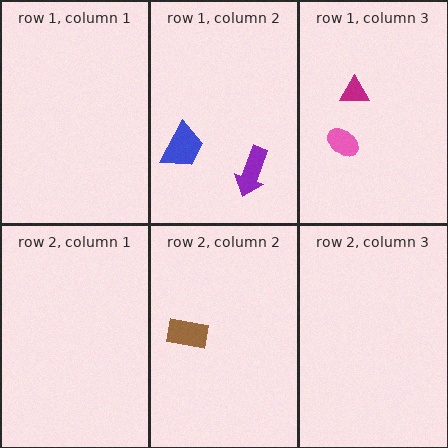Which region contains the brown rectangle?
The row 2, column 2 region.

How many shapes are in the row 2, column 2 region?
1.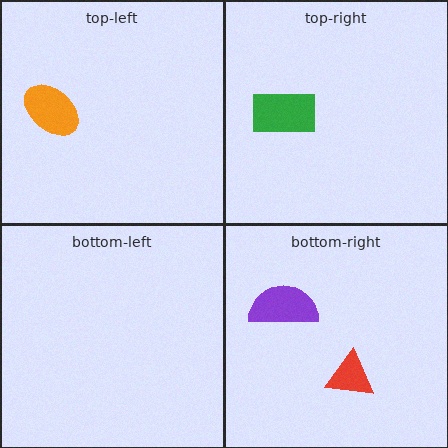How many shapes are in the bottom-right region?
2.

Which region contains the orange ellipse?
The top-left region.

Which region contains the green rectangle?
The top-right region.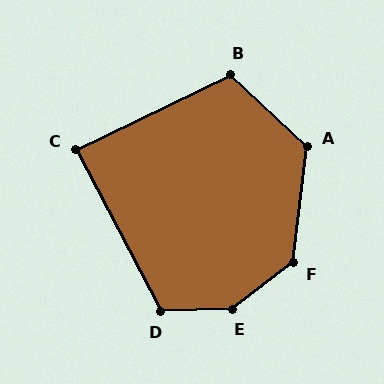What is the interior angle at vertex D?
Approximately 115 degrees (obtuse).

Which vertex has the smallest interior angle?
C, at approximately 88 degrees.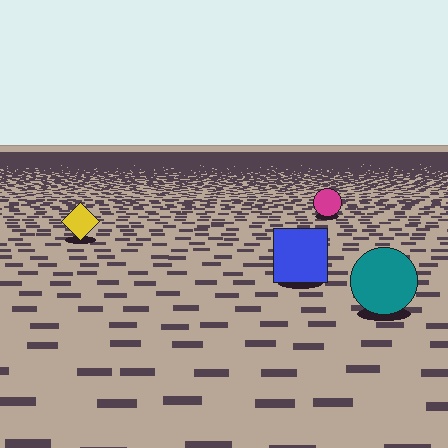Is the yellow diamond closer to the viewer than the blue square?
No. The blue square is closer — you can tell from the texture gradient: the ground texture is coarser near it.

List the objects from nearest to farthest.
From nearest to farthest: the teal circle, the blue square, the yellow diamond, the magenta circle.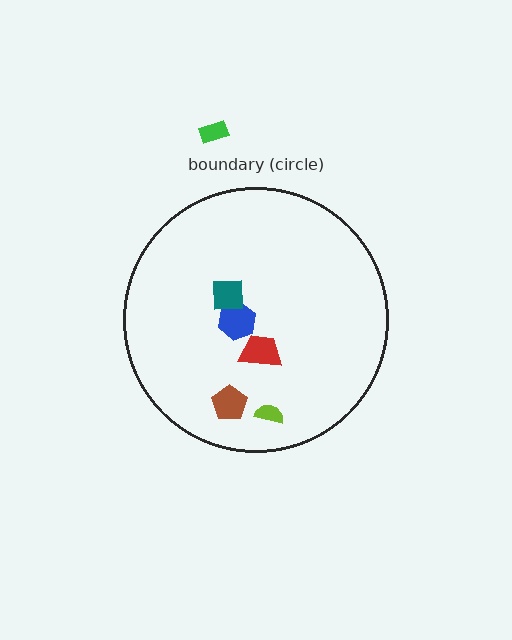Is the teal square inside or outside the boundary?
Inside.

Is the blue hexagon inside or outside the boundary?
Inside.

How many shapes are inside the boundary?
5 inside, 1 outside.